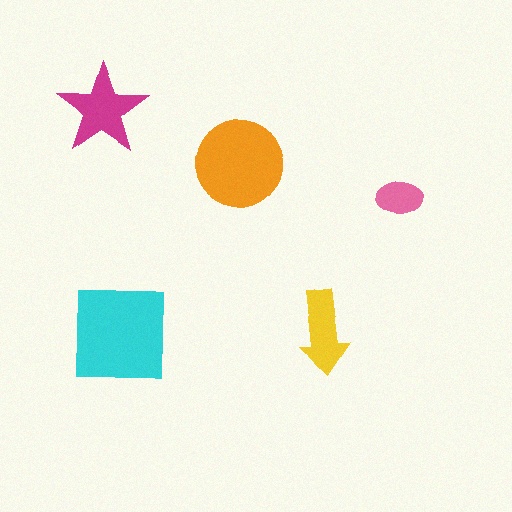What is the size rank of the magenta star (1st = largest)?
3rd.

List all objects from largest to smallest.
The cyan square, the orange circle, the magenta star, the yellow arrow, the pink ellipse.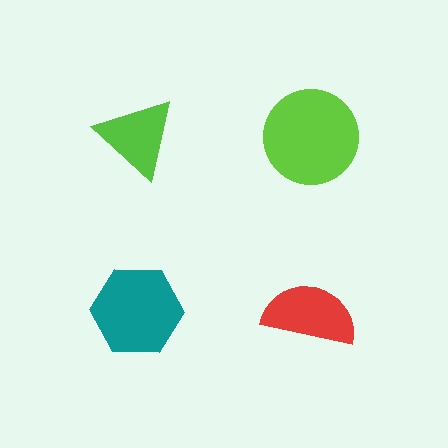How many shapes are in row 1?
2 shapes.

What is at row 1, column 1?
A lime triangle.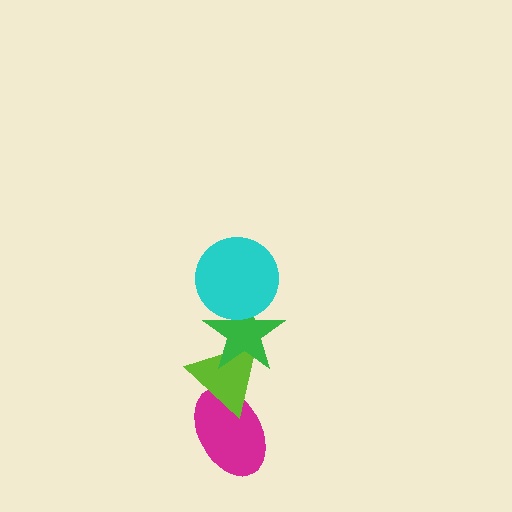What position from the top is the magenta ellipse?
The magenta ellipse is 4th from the top.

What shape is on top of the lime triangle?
The green star is on top of the lime triangle.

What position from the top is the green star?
The green star is 2nd from the top.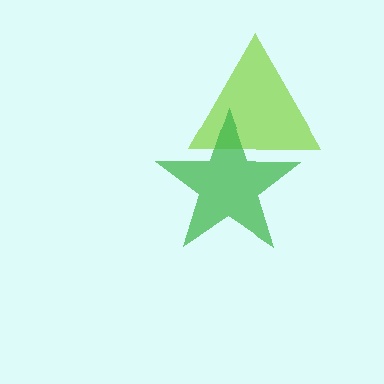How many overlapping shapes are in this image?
There are 2 overlapping shapes in the image.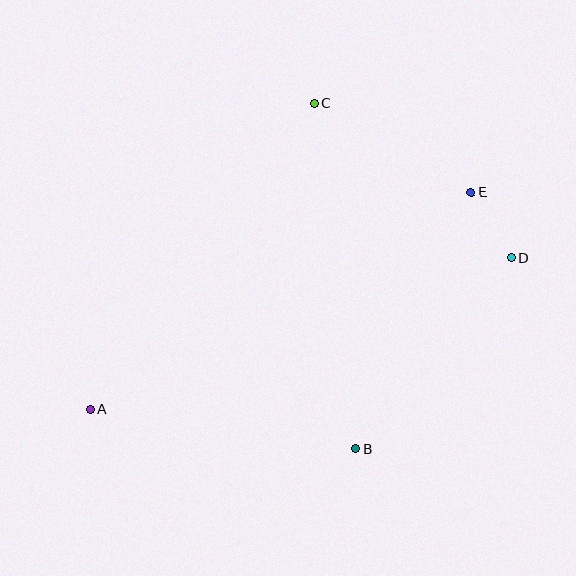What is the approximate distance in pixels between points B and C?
The distance between B and C is approximately 348 pixels.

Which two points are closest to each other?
Points D and E are closest to each other.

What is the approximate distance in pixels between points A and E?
The distance between A and E is approximately 439 pixels.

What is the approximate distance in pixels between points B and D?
The distance between B and D is approximately 246 pixels.